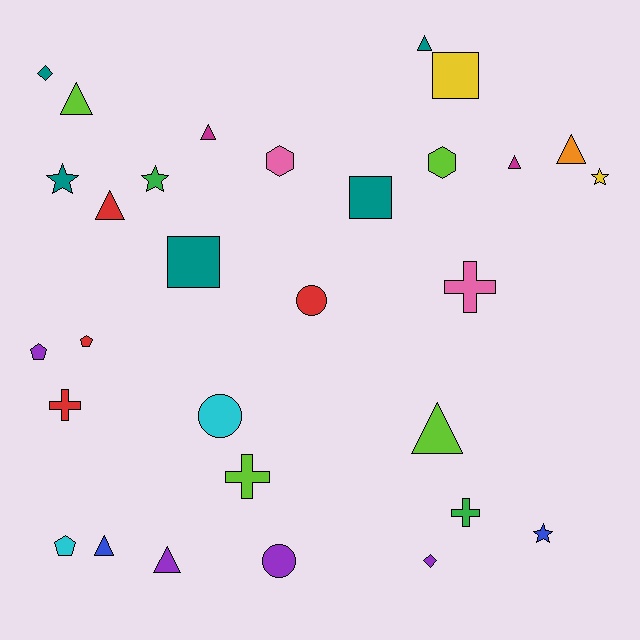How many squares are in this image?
There are 3 squares.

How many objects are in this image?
There are 30 objects.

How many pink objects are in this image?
There are 2 pink objects.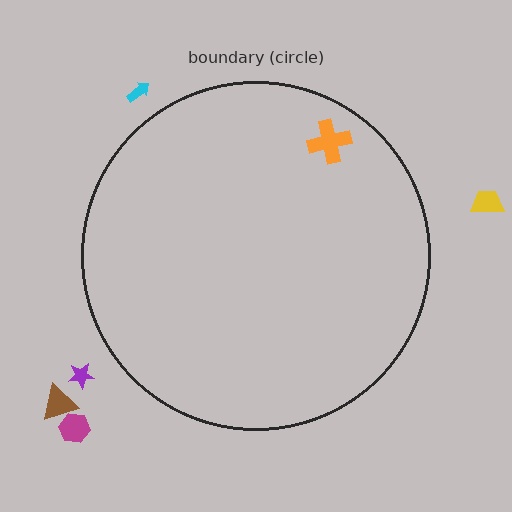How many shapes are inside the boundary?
1 inside, 5 outside.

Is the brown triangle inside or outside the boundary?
Outside.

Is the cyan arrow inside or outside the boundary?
Outside.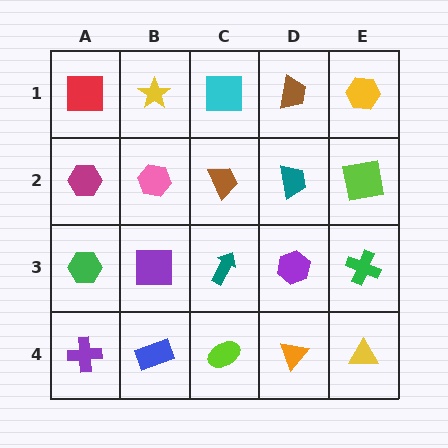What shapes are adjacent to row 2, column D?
A brown trapezoid (row 1, column D), a purple hexagon (row 3, column D), a brown trapezoid (row 2, column C), a lime square (row 2, column E).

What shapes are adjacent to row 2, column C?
A cyan square (row 1, column C), a teal arrow (row 3, column C), a pink hexagon (row 2, column B), a teal trapezoid (row 2, column D).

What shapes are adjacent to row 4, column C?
A teal arrow (row 3, column C), a blue rectangle (row 4, column B), an orange triangle (row 4, column D).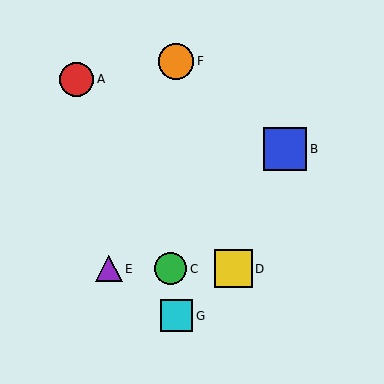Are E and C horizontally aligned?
Yes, both are at y≈269.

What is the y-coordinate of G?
Object G is at y≈316.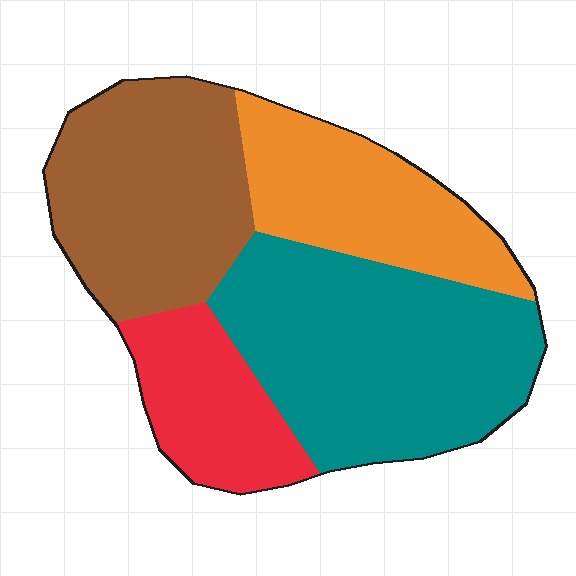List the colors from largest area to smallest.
From largest to smallest: teal, brown, orange, red.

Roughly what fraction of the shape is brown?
Brown takes up between a sixth and a third of the shape.